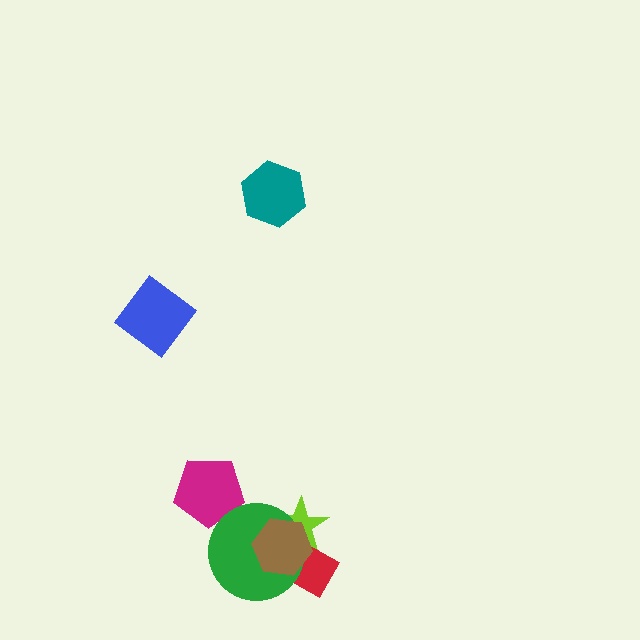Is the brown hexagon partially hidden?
No, no other shape covers it.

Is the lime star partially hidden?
Yes, it is partially covered by another shape.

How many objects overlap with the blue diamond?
0 objects overlap with the blue diamond.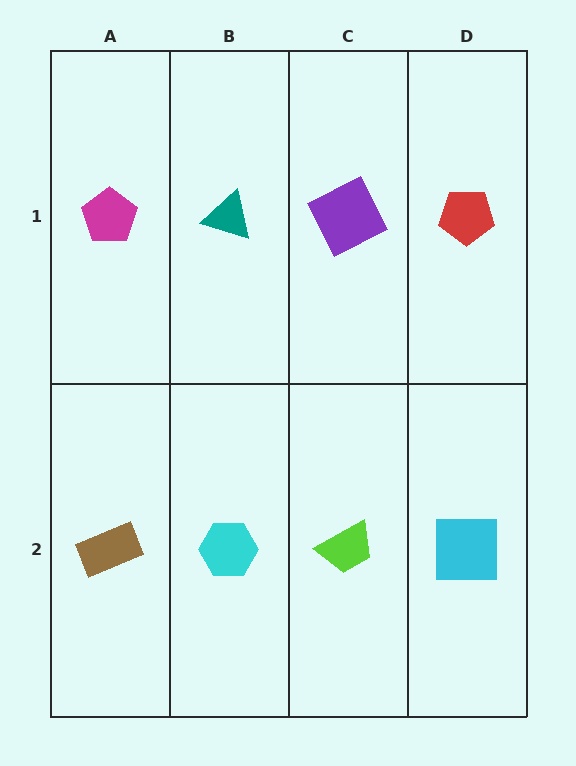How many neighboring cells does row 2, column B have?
3.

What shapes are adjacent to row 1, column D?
A cyan square (row 2, column D), a purple square (row 1, column C).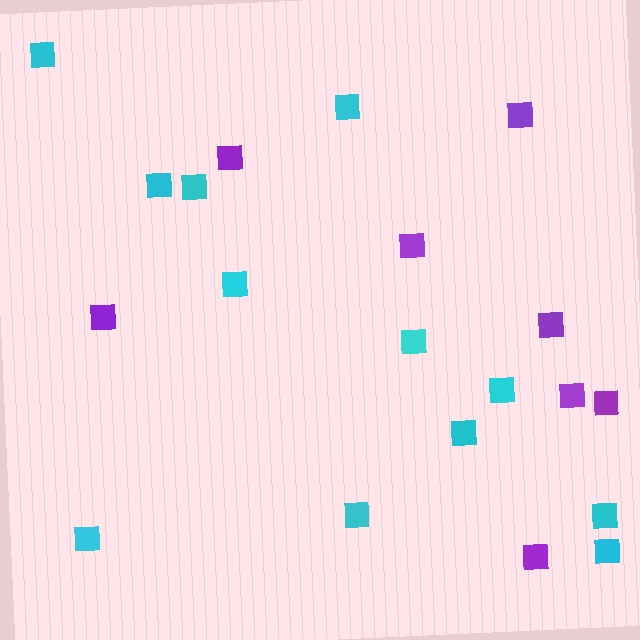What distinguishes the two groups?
There are 2 groups: one group of cyan squares (12) and one group of purple squares (8).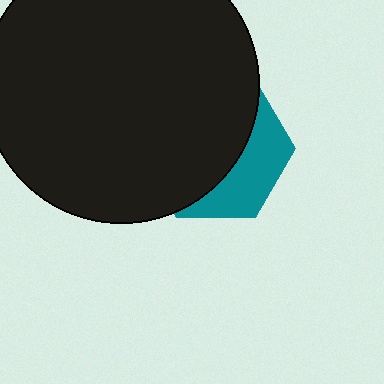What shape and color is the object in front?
The object in front is a black circle.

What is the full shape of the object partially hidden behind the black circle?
The partially hidden object is a teal hexagon.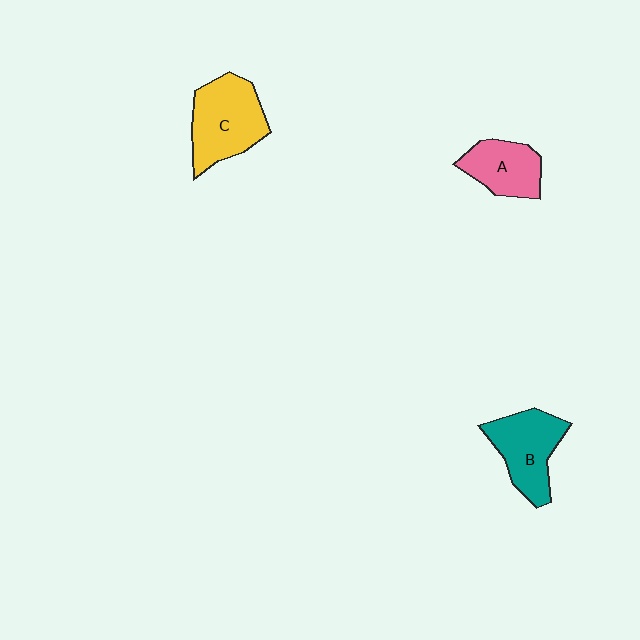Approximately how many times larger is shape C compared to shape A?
Approximately 1.4 times.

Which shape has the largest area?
Shape C (yellow).